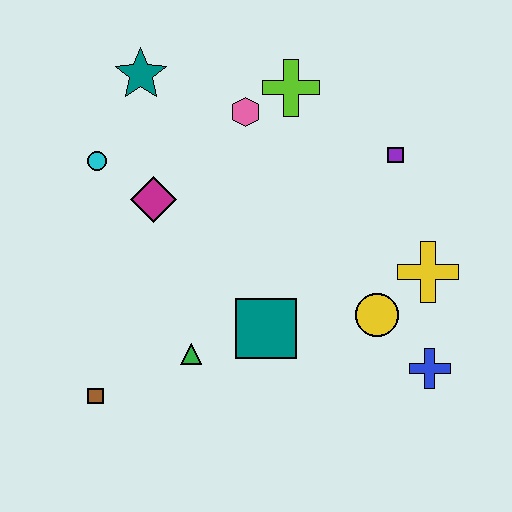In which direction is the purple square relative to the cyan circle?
The purple square is to the right of the cyan circle.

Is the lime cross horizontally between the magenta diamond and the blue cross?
Yes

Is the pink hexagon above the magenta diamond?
Yes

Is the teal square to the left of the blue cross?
Yes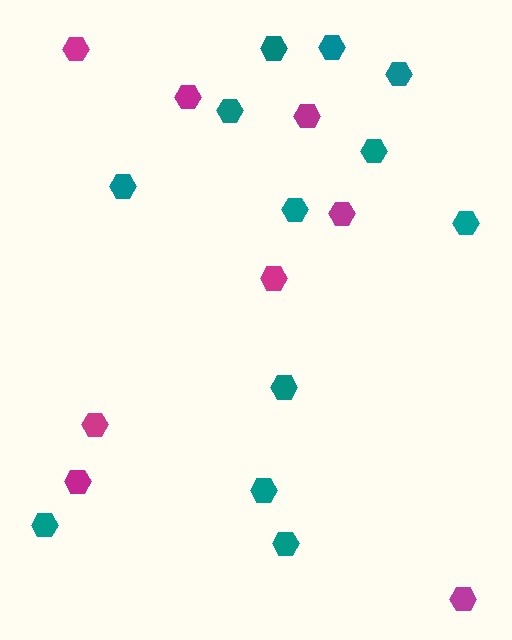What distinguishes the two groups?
There are 2 groups: one group of magenta hexagons (8) and one group of teal hexagons (12).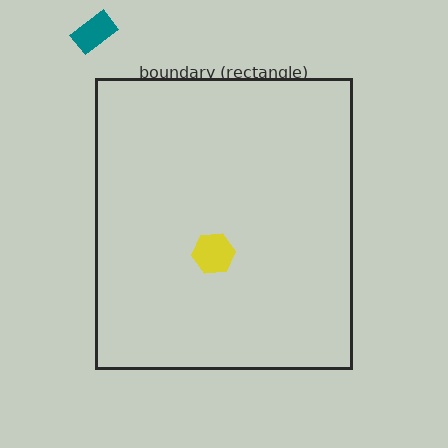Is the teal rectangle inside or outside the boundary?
Outside.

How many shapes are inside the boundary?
1 inside, 1 outside.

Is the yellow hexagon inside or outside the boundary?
Inside.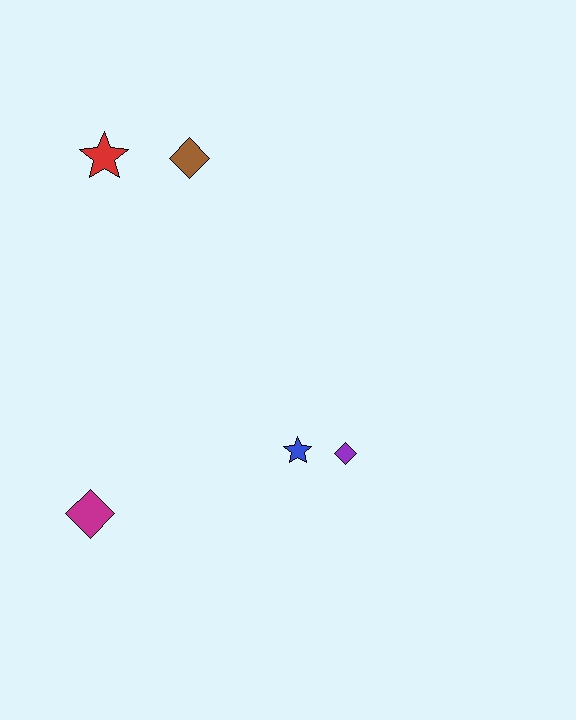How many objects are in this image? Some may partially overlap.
There are 5 objects.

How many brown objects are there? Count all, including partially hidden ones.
There is 1 brown object.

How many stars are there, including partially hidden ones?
There are 2 stars.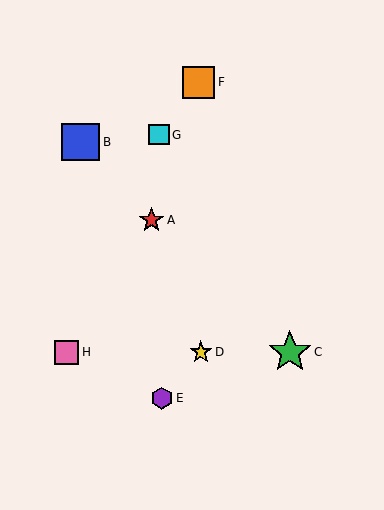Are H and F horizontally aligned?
No, H is at y≈352 and F is at y≈82.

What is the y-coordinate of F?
Object F is at y≈82.